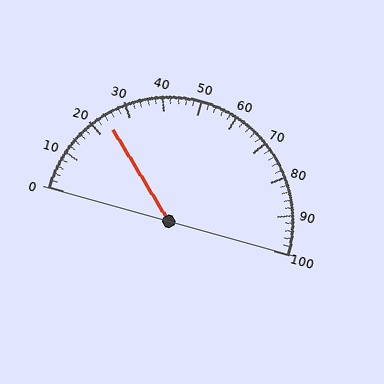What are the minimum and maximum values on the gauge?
The gauge ranges from 0 to 100.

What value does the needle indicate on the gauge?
The needle indicates approximately 24.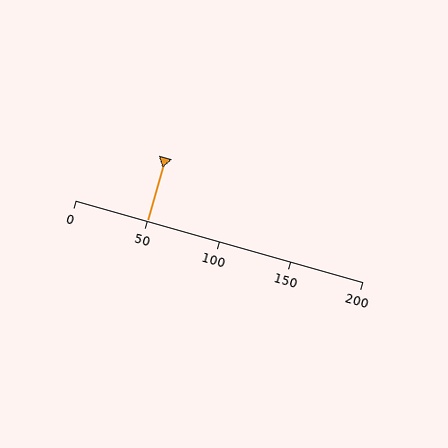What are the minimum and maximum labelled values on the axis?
The axis runs from 0 to 200.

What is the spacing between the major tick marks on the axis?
The major ticks are spaced 50 apart.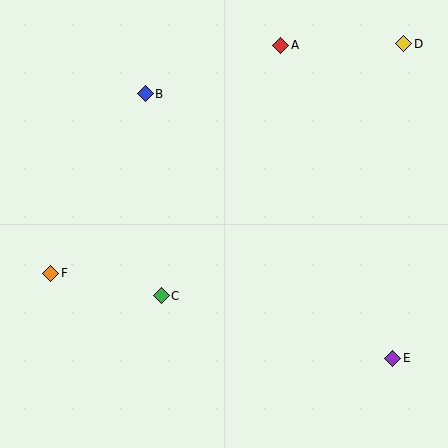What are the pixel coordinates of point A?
Point A is at (281, 46).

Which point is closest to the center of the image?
Point C at (161, 296) is closest to the center.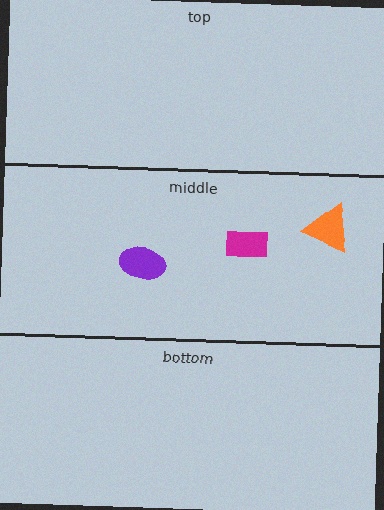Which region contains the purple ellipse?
The middle region.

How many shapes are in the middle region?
3.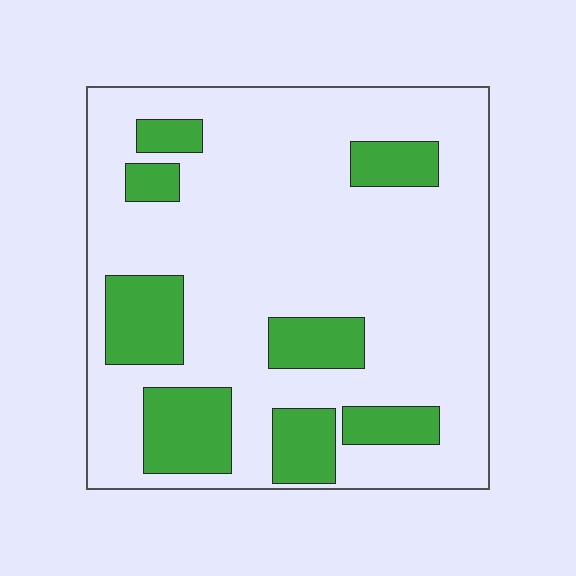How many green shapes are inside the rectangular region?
8.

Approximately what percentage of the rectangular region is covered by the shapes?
Approximately 25%.